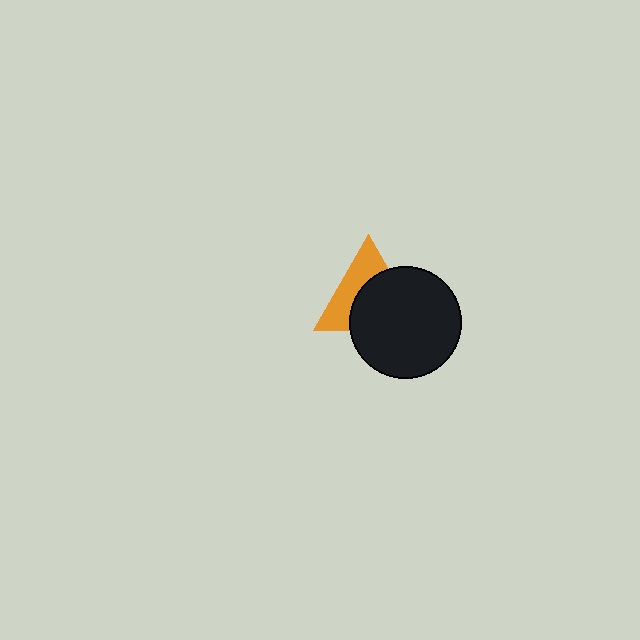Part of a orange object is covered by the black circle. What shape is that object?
It is a triangle.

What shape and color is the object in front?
The object in front is a black circle.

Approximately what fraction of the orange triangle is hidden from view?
Roughly 56% of the orange triangle is hidden behind the black circle.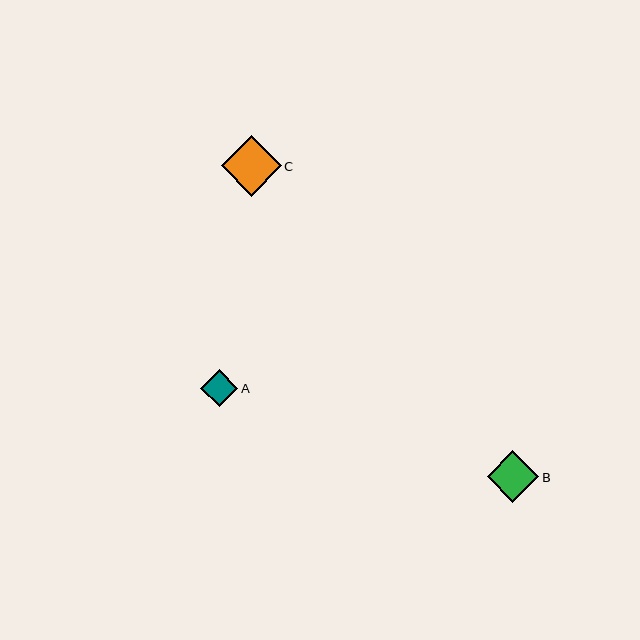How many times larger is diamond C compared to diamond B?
Diamond C is approximately 1.2 times the size of diamond B.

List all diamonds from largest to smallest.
From largest to smallest: C, B, A.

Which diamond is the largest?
Diamond C is the largest with a size of approximately 60 pixels.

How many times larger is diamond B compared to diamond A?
Diamond B is approximately 1.4 times the size of diamond A.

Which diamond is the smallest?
Diamond A is the smallest with a size of approximately 37 pixels.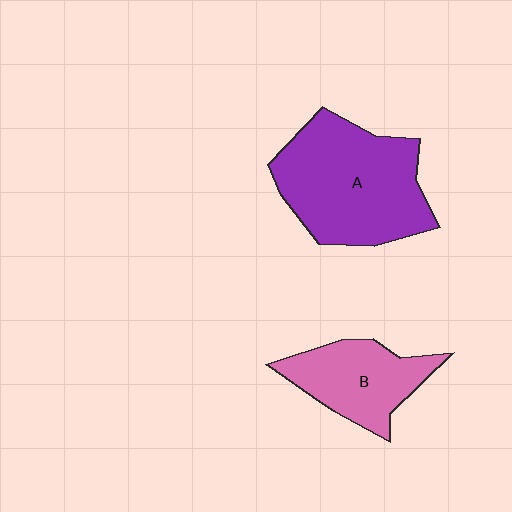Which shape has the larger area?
Shape A (purple).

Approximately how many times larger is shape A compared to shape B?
Approximately 1.7 times.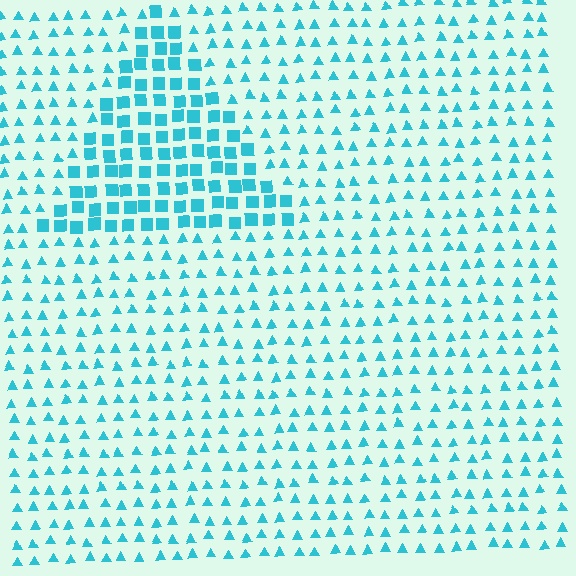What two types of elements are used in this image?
The image uses squares inside the triangle region and triangles outside it.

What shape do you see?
I see a triangle.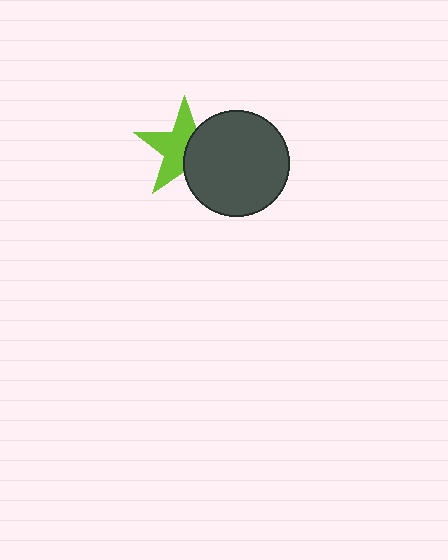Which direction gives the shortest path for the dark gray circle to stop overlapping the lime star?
Moving right gives the shortest separation.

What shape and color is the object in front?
The object in front is a dark gray circle.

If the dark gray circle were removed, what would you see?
You would see the complete lime star.